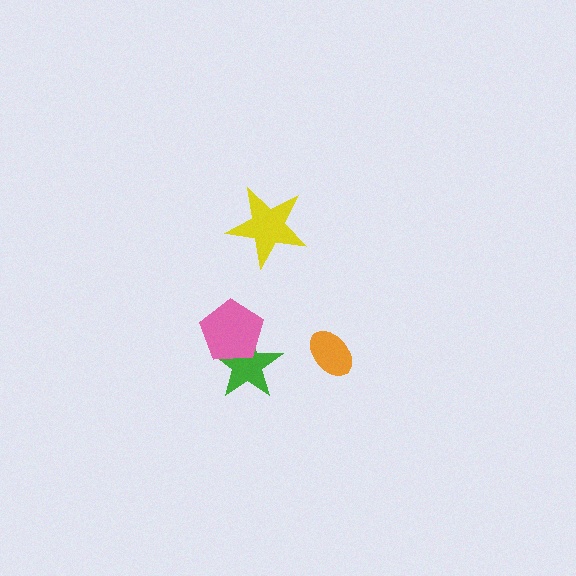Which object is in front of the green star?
The pink pentagon is in front of the green star.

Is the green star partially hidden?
Yes, it is partially covered by another shape.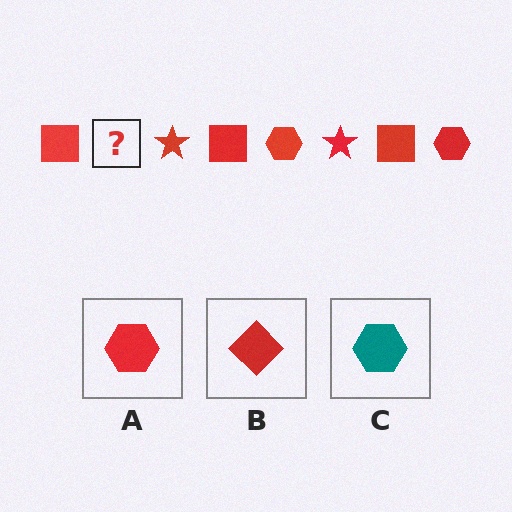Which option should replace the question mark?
Option A.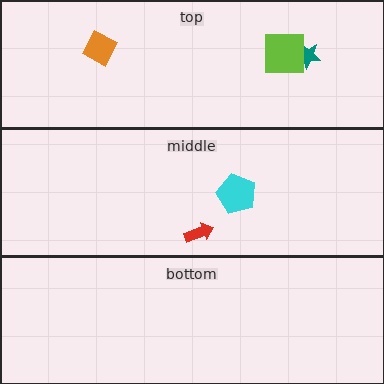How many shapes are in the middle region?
2.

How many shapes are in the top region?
3.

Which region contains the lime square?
The top region.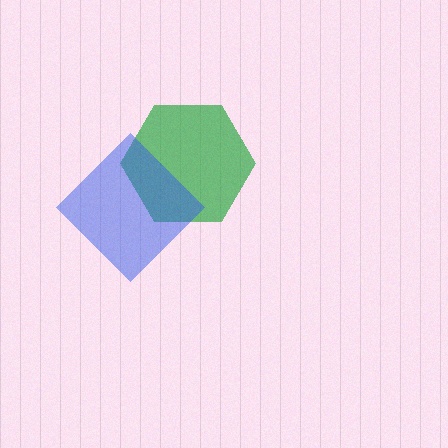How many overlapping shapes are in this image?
There are 2 overlapping shapes in the image.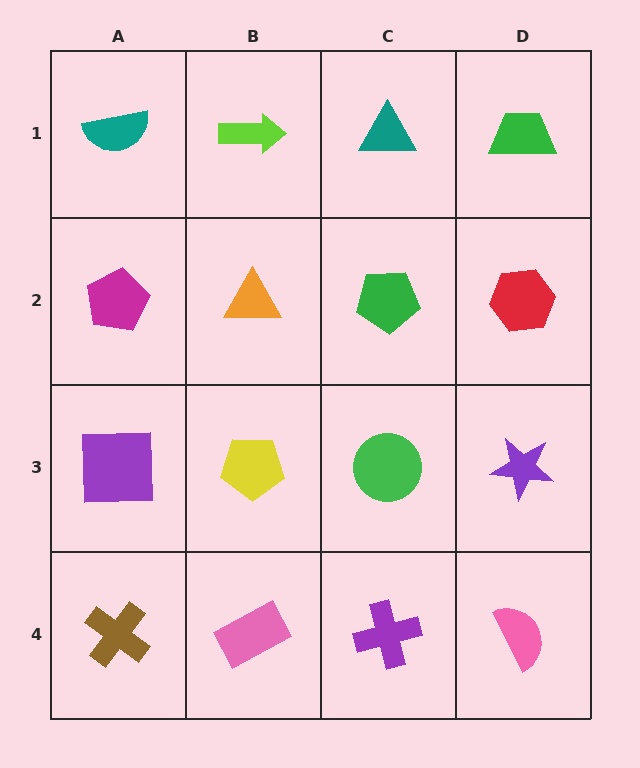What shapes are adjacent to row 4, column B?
A yellow pentagon (row 3, column B), a brown cross (row 4, column A), a purple cross (row 4, column C).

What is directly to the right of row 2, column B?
A green pentagon.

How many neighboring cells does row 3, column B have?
4.